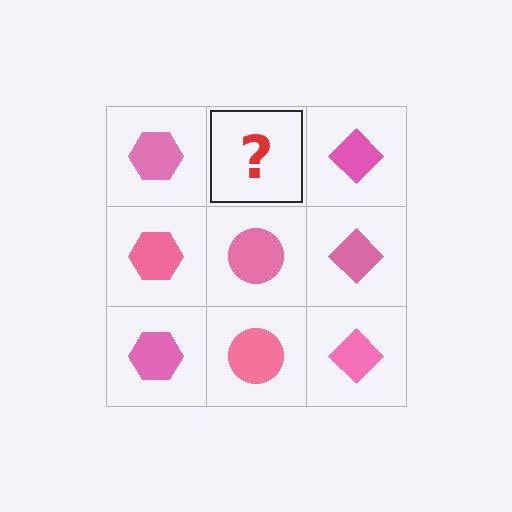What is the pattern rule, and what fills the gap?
The rule is that each column has a consistent shape. The gap should be filled with a pink circle.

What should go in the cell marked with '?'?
The missing cell should contain a pink circle.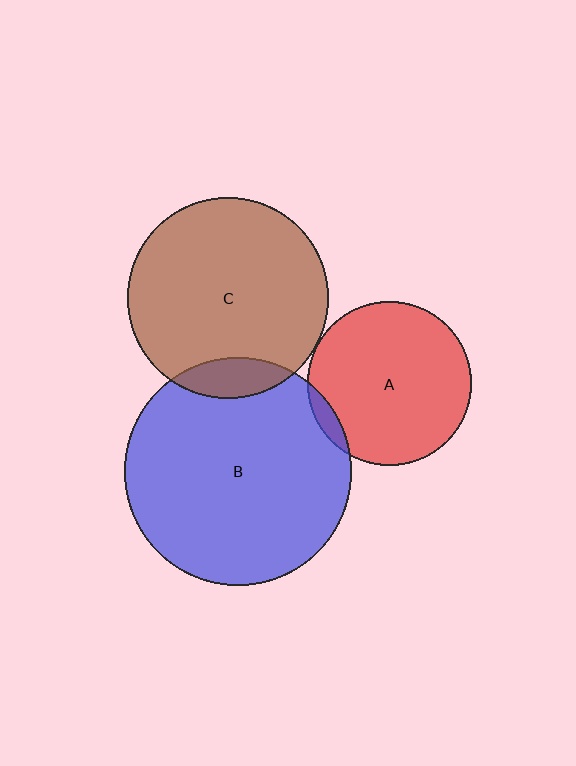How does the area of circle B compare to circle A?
Approximately 1.9 times.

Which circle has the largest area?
Circle B (blue).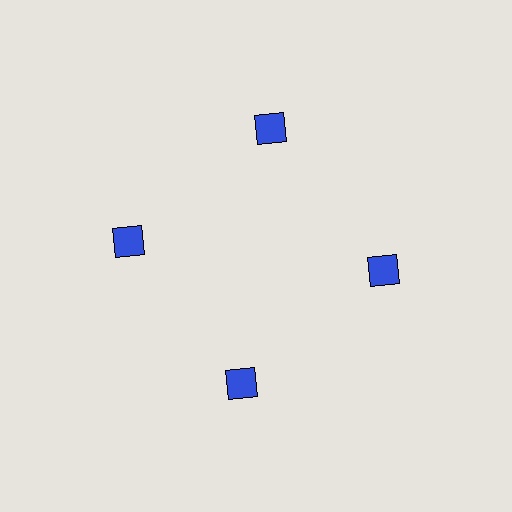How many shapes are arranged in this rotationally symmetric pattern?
There are 4 shapes, arranged in 4 groups of 1.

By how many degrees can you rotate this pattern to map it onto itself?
The pattern maps onto itself every 90 degrees of rotation.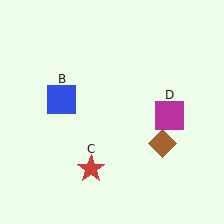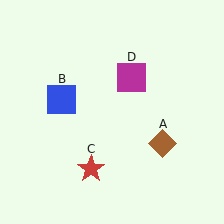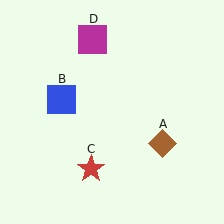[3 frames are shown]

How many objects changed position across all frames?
1 object changed position: magenta square (object D).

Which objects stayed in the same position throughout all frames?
Brown diamond (object A) and blue square (object B) and red star (object C) remained stationary.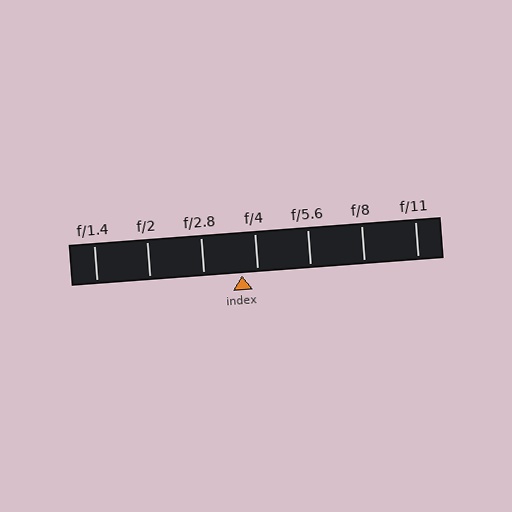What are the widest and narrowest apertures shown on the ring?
The widest aperture shown is f/1.4 and the narrowest is f/11.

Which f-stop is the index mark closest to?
The index mark is closest to f/4.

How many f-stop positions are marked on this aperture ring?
There are 7 f-stop positions marked.